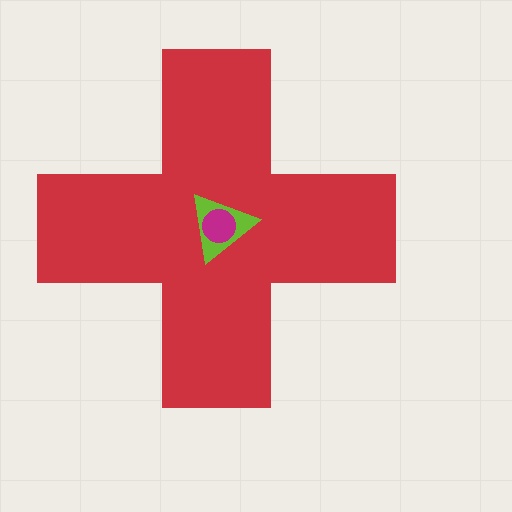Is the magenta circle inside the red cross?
Yes.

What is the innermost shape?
The magenta circle.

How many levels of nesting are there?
3.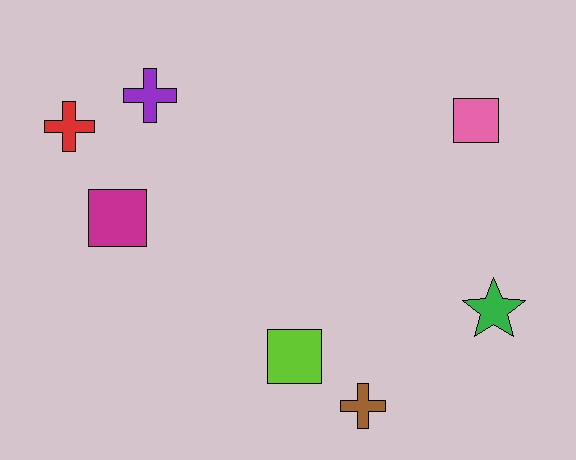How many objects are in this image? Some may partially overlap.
There are 7 objects.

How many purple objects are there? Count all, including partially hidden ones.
There is 1 purple object.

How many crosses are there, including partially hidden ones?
There are 3 crosses.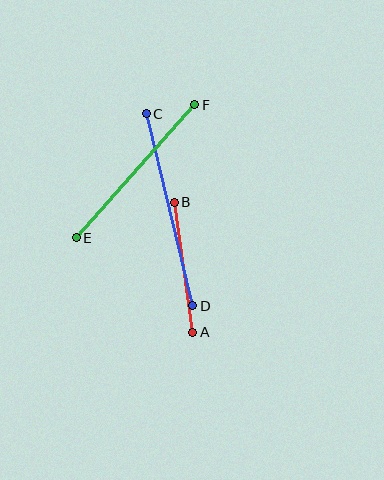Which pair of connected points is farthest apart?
Points C and D are farthest apart.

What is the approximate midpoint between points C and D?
The midpoint is at approximately (169, 210) pixels.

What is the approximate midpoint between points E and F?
The midpoint is at approximately (135, 171) pixels.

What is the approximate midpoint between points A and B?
The midpoint is at approximately (183, 267) pixels.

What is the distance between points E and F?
The distance is approximately 178 pixels.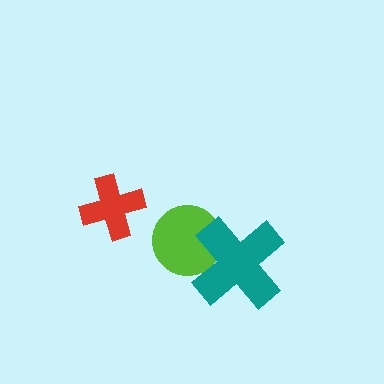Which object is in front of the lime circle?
The teal cross is in front of the lime circle.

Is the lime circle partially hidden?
Yes, it is partially covered by another shape.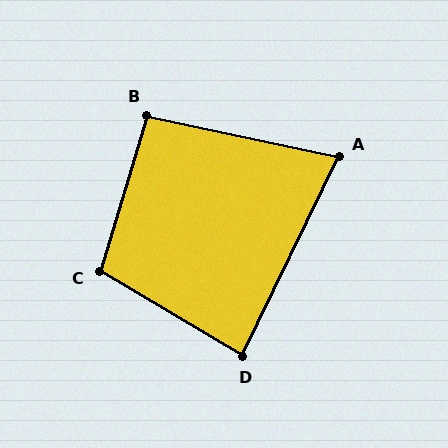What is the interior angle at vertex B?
Approximately 95 degrees (approximately right).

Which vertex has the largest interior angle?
C, at approximately 104 degrees.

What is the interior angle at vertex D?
Approximately 85 degrees (approximately right).